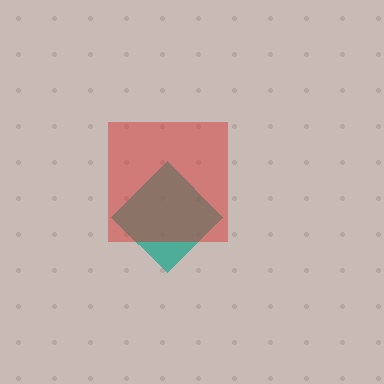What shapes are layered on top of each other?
The layered shapes are: a teal diamond, a red square.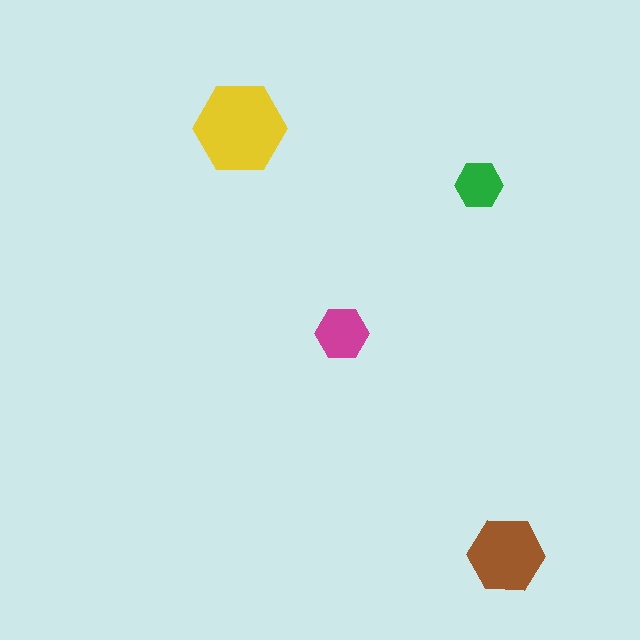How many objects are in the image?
There are 4 objects in the image.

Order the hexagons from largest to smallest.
the yellow one, the brown one, the magenta one, the green one.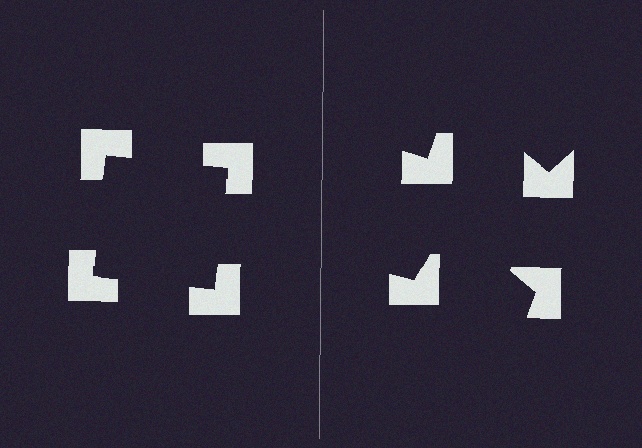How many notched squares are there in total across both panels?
8 — 4 on each side.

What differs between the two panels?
The notched squares are positioned identically on both sides; only the wedge orientations differ. On the left they align to a square; on the right they are misaligned.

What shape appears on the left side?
An illusory square.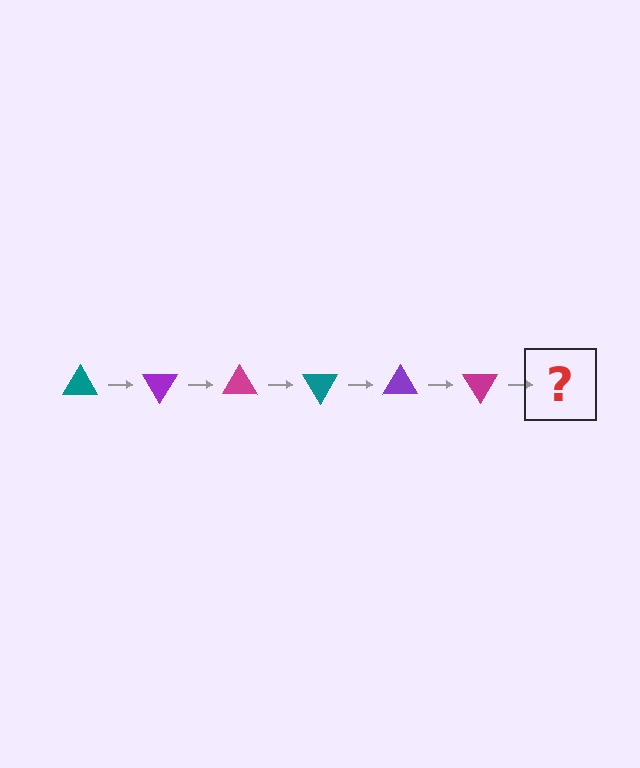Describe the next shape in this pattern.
It should be a teal triangle, rotated 360 degrees from the start.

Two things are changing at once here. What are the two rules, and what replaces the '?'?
The two rules are that it rotates 60 degrees each step and the color cycles through teal, purple, and magenta. The '?' should be a teal triangle, rotated 360 degrees from the start.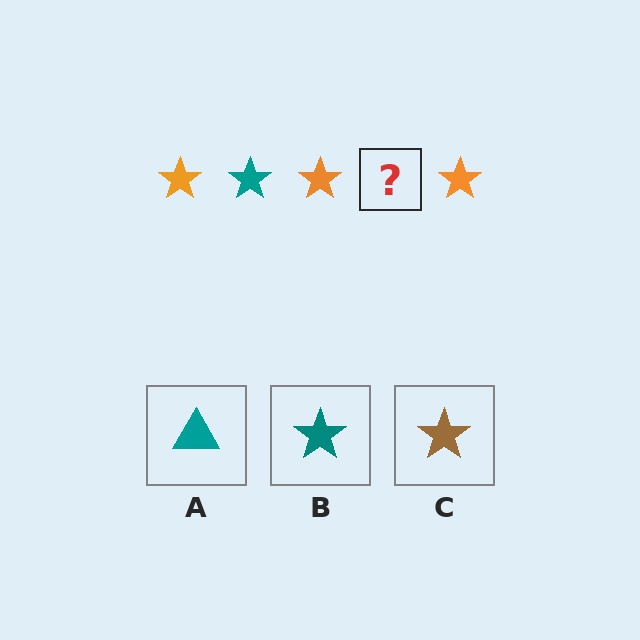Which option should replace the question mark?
Option B.